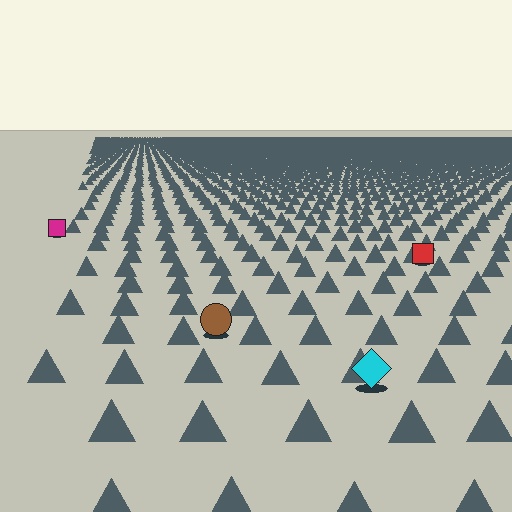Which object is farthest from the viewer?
The magenta square is farthest from the viewer. It appears smaller and the ground texture around it is denser.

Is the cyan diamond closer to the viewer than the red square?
Yes. The cyan diamond is closer — you can tell from the texture gradient: the ground texture is coarser near it.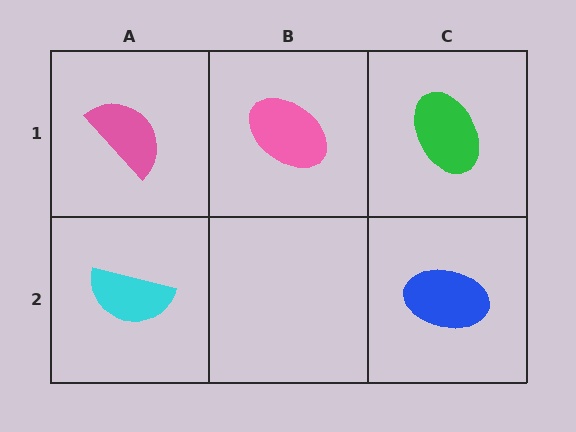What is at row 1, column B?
A pink ellipse.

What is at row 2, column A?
A cyan semicircle.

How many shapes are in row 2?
2 shapes.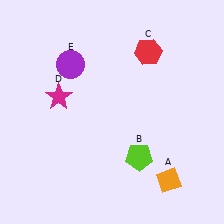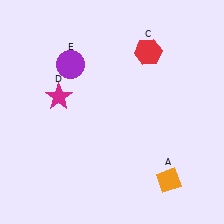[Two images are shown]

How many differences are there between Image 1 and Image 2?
There is 1 difference between the two images.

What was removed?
The lime pentagon (B) was removed in Image 2.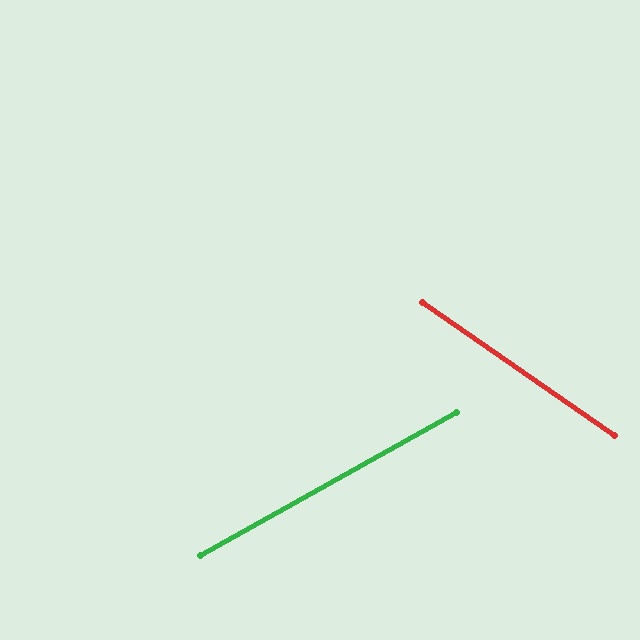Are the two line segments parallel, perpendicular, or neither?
Neither parallel nor perpendicular — they differ by about 64°.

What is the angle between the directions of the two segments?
Approximately 64 degrees.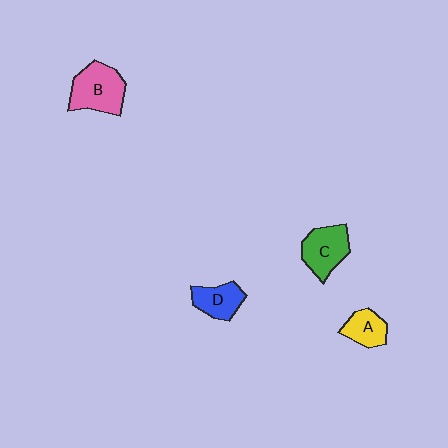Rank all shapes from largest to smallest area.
From largest to smallest: B (pink), C (green), D (blue), A (yellow).